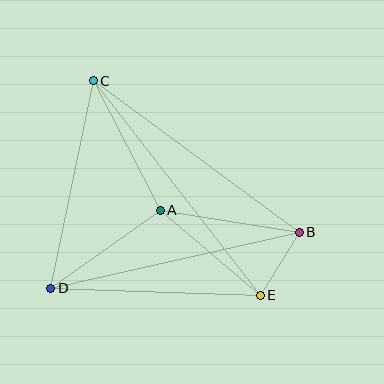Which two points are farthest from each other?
Points C and E are farthest from each other.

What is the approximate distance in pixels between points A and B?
The distance between A and B is approximately 141 pixels.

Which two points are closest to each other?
Points B and E are closest to each other.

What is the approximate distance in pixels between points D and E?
The distance between D and E is approximately 210 pixels.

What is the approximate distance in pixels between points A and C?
The distance between A and C is approximately 146 pixels.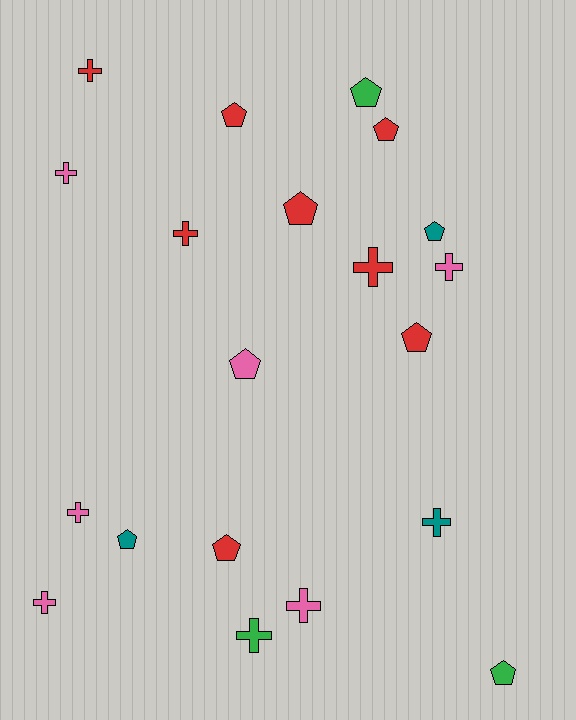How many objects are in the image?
There are 20 objects.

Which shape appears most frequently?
Cross, with 10 objects.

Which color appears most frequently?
Red, with 8 objects.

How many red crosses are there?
There are 3 red crosses.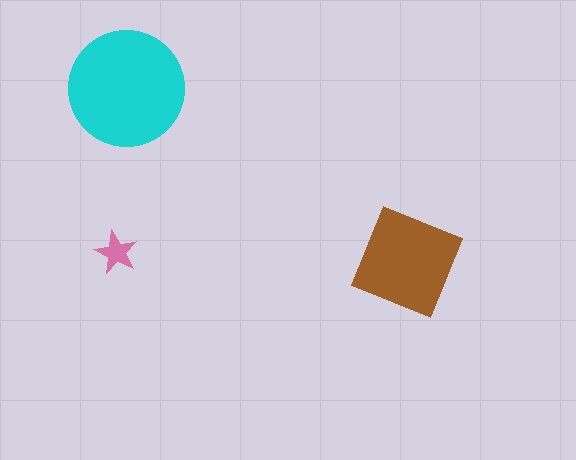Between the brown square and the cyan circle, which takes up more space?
The cyan circle.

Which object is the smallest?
The pink star.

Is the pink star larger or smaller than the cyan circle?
Smaller.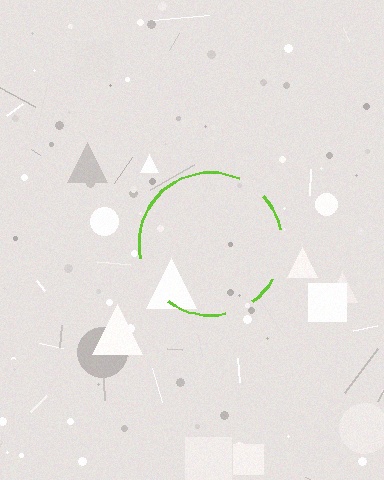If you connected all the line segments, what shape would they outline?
They would outline a circle.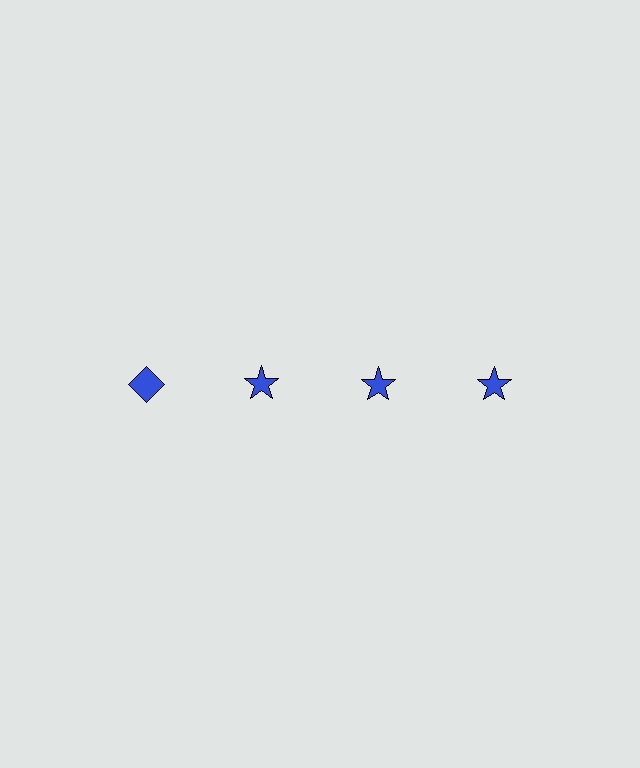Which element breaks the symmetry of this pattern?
The blue diamond in the top row, leftmost column breaks the symmetry. All other shapes are blue stars.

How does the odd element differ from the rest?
It has a different shape: diamond instead of star.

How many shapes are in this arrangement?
There are 4 shapes arranged in a grid pattern.